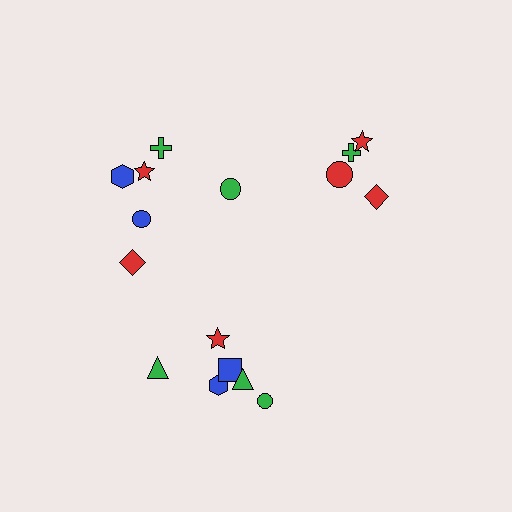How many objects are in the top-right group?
There are 4 objects.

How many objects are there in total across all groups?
There are 16 objects.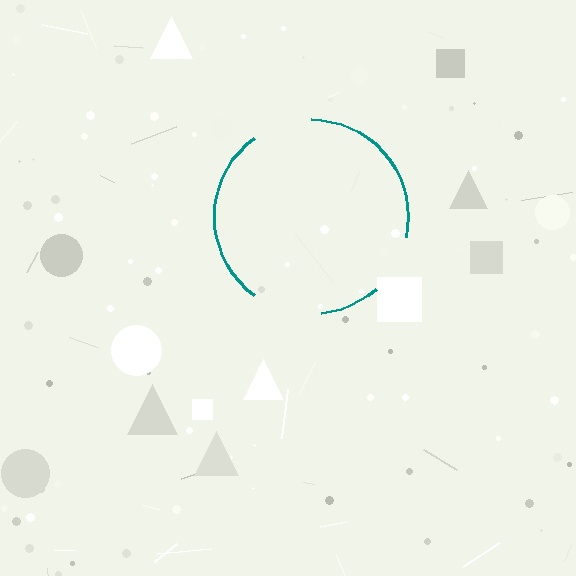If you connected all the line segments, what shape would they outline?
They would outline a circle.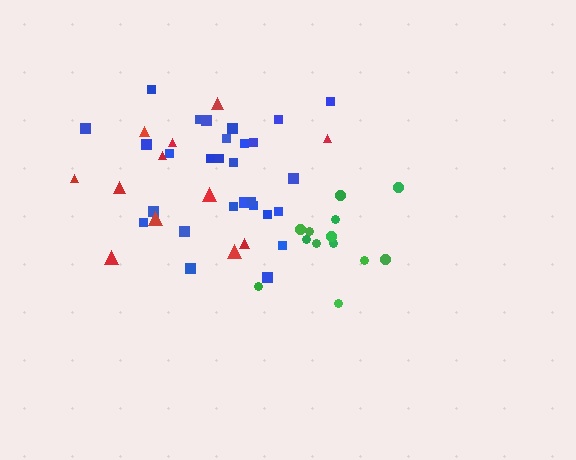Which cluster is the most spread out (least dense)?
Red.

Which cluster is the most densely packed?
Blue.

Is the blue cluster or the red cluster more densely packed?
Blue.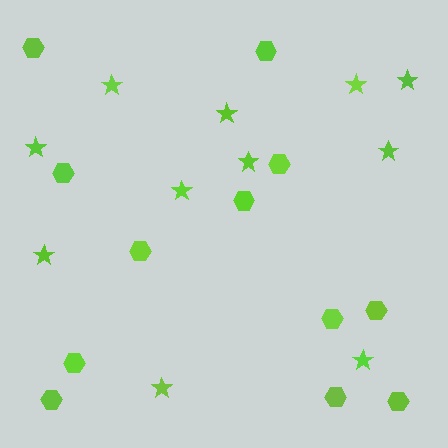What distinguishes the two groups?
There are 2 groups: one group of hexagons (12) and one group of stars (11).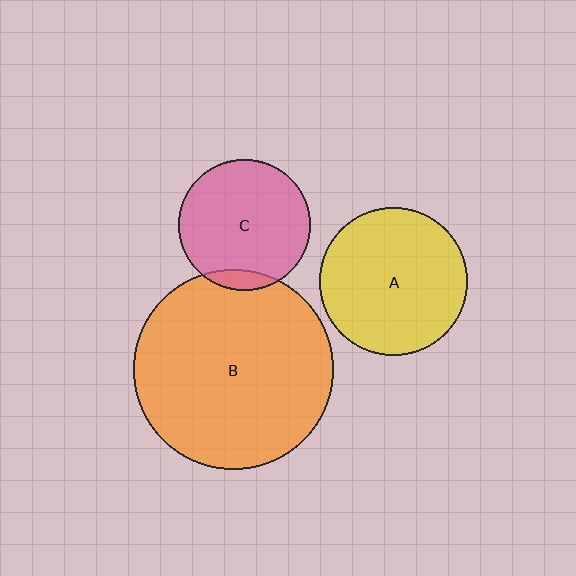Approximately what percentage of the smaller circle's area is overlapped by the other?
Approximately 10%.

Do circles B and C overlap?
Yes.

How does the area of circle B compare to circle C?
Approximately 2.3 times.